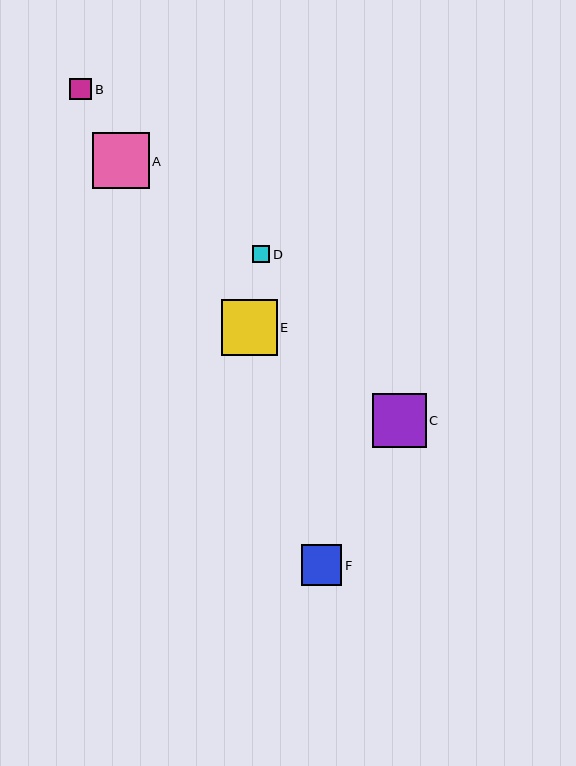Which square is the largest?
Square A is the largest with a size of approximately 57 pixels.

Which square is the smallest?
Square D is the smallest with a size of approximately 17 pixels.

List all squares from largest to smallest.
From largest to smallest: A, E, C, F, B, D.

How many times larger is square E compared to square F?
Square E is approximately 1.4 times the size of square F.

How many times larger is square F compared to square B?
Square F is approximately 1.9 times the size of square B.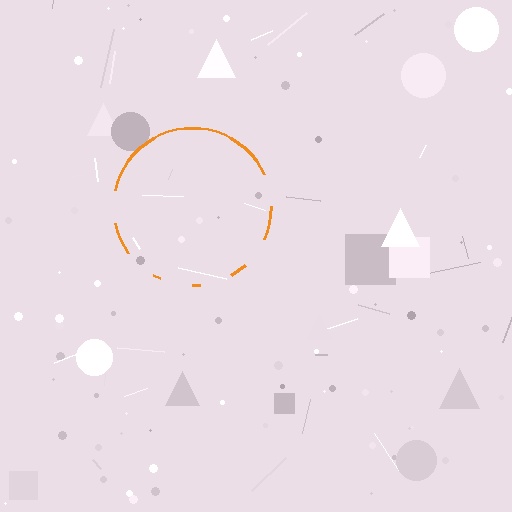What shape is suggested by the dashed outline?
The dashed outline suggests a circle.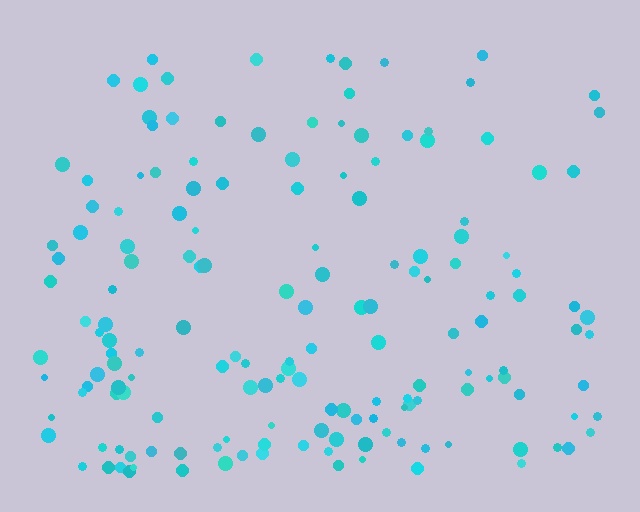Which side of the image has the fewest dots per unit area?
The top.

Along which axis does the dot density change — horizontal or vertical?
Vertical.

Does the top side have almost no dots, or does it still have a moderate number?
Still a moderate number, just noticeably fewer than the bottom.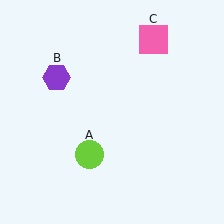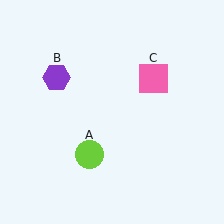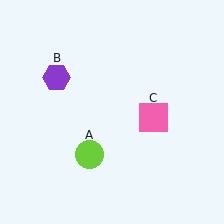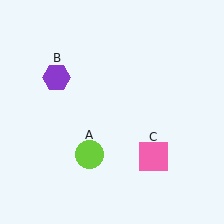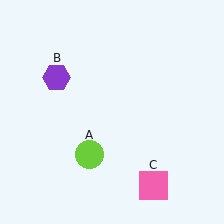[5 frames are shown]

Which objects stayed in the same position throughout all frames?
Lime circle (object A) and purple hexagon (object B) remained stationary.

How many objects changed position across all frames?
1 object changed position: pink square (object C).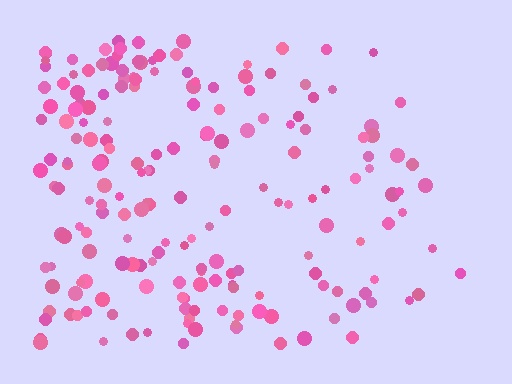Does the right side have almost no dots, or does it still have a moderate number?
Still a moderate number, just noticeably fewer than the left.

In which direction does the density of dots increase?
From right to left, with the left side densest.